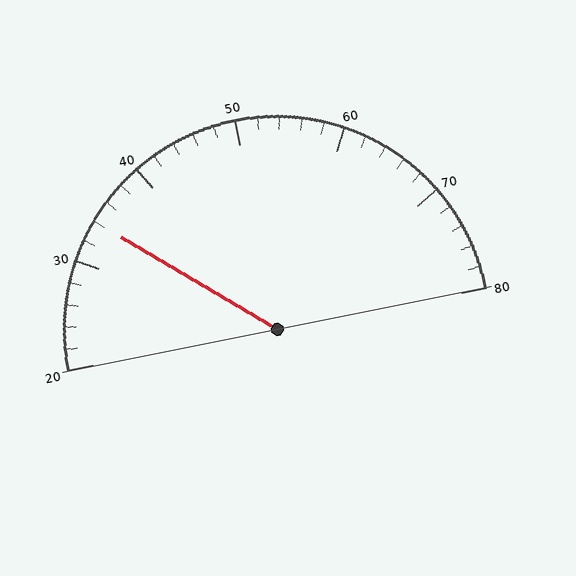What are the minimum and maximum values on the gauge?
The gauge ranges from 20 to 80.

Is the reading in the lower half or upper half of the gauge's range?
The reading is in the lower half of the range (20 to 80).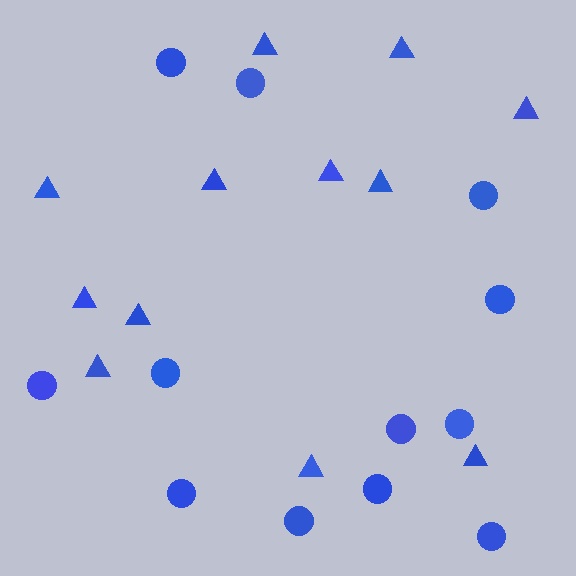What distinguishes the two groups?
There are 2 groups: one group of triangles (12) and one group of circles (12).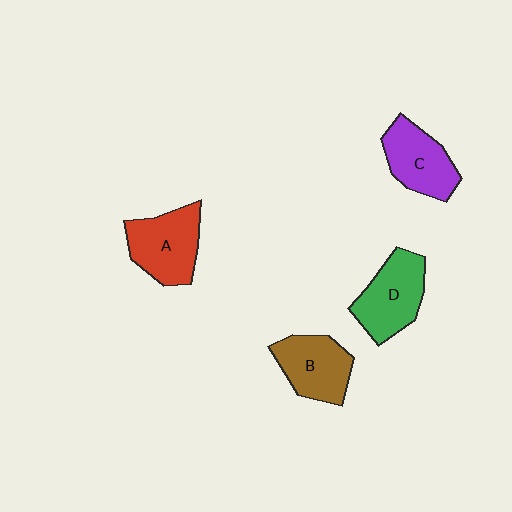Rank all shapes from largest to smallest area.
From largest to smallest: A (red), D (green), B (brown), C (purple).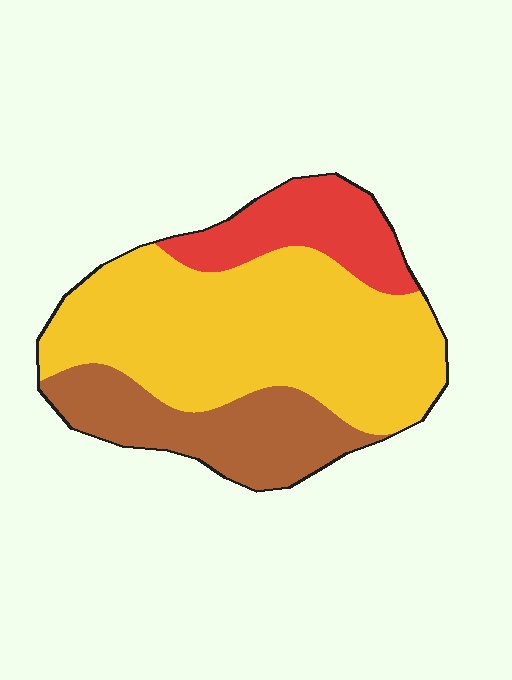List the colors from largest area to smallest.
From largest to smallest: yellow, brown, red.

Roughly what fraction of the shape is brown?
Brown covers around 25% of the shape.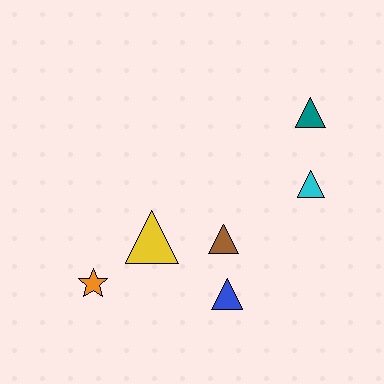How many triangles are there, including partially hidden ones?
There are 5 triangles.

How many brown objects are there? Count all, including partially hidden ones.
There is 1 brown object.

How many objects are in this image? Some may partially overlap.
There are 6 objects.